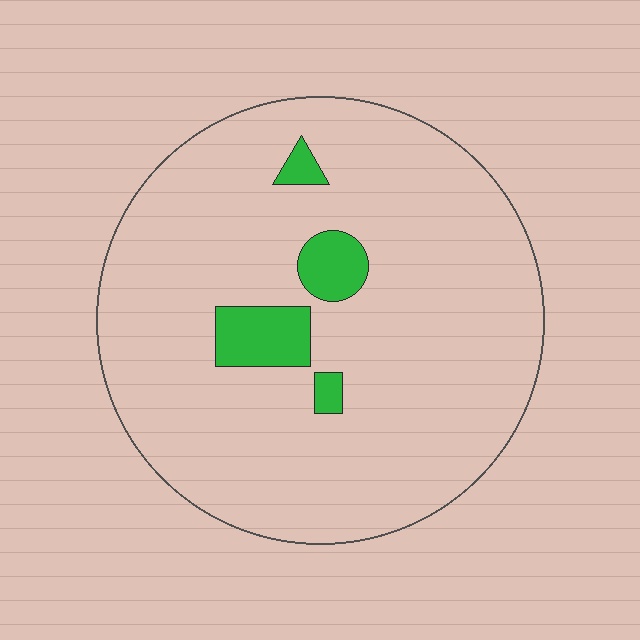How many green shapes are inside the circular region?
4.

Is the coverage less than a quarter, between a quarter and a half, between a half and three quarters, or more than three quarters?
Less than a quarter.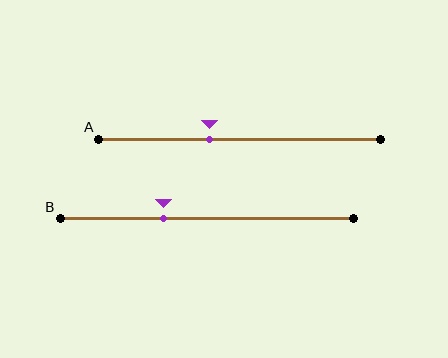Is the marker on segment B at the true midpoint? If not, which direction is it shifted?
No, the marker on segment B is shifted to the left by about 15% of the segment length.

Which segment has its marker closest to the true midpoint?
Segment A has its marker closest to the true midpoint.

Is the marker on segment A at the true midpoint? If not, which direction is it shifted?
No, the marker on segment A is shifted to the left by about 11% of the segment length.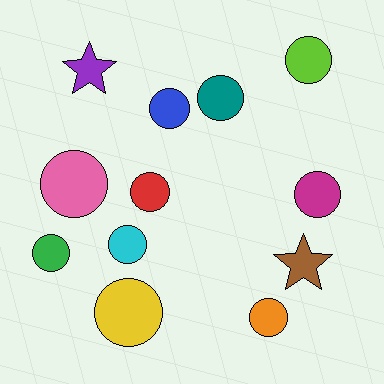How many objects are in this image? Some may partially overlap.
There are 12 objects.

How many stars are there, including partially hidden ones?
There are 2 stars.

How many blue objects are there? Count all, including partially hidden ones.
There is 1 blue object.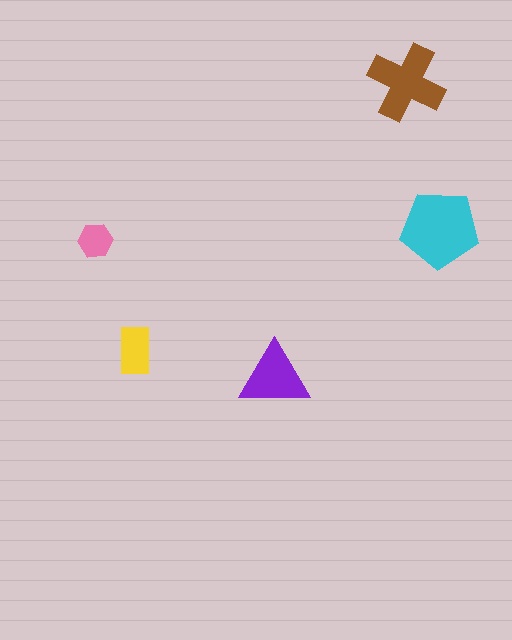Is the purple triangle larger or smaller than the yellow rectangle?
Larger.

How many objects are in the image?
There are 5 objects in the image.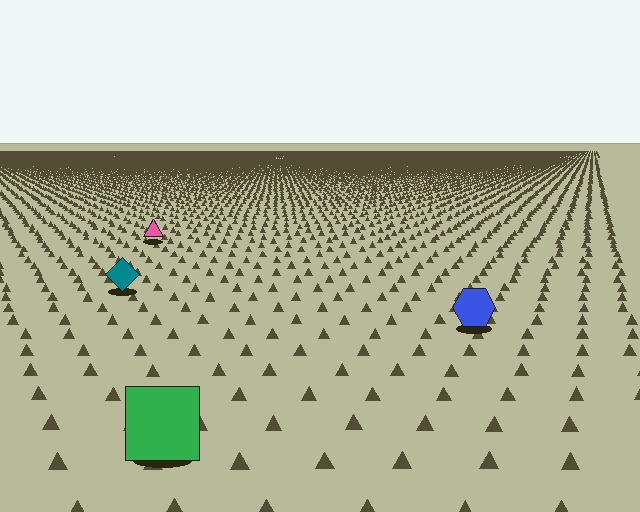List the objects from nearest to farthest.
From nearest to farthest: the green square, the blue hexagon, the teal diamond, the pink triangle.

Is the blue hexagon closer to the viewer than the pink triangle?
Yes. The blue hexagon is closer — you can tell from the texture gradient: the ground texture is coarser near it.